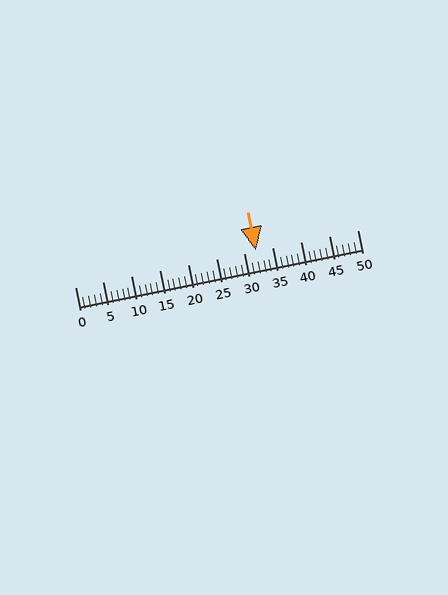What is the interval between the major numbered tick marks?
The major tick marks are spaced 5 units apart.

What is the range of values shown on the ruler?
The ruler shows values from 0 to 50.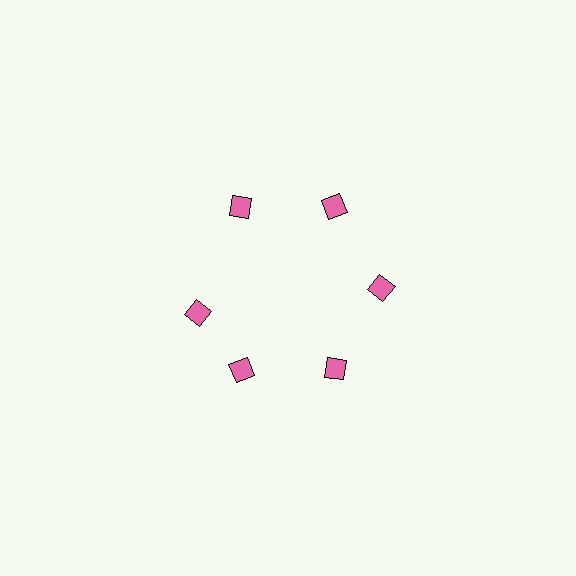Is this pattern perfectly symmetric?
No. The 6 pink diamonds are arranged in a ring, but one element near the 9 o'clock position is rotated out of alignment along the ring, breaking the 6-fold rotational symmetry.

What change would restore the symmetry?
The symmetry would be restored by rotating it back into even spacing with its neighbors so that all 6 diamonds sit at equal angles and equal distance from the center.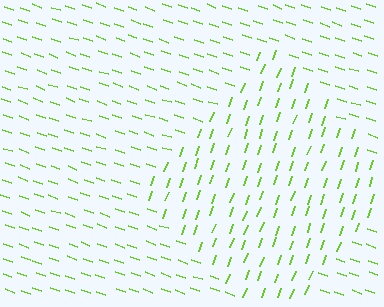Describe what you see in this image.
The image is filled with small lime line segments. A diamond region in the image has lines oriented differently from the surrounding lines, creating a visible texture boundary.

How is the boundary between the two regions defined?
The boundary is defined purely by a change in line orientation (approximately 90 degrees difference). All lines are the same color and thickness.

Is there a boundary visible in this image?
Yes, there is a texture boundary formed by a change in line orientation.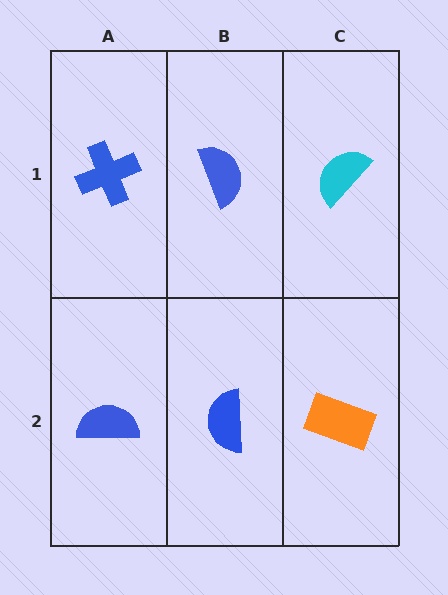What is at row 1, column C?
A cyan semicircle.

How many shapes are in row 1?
3 shapes.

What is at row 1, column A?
A blue cross.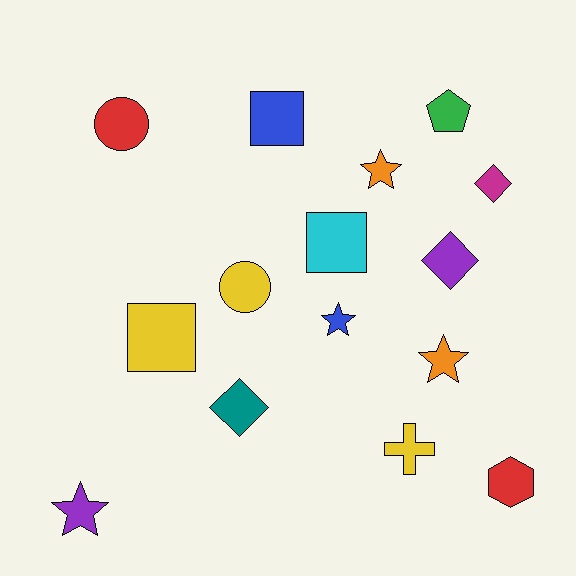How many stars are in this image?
There are 4 stars.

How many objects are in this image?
There are 15 objects.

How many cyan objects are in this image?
There is 1 cyan object.